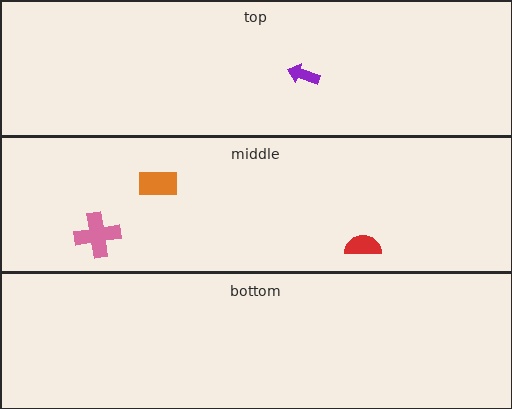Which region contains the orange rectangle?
The middle region.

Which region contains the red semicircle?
The middle region.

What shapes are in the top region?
The purple arrow.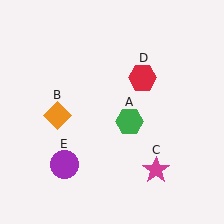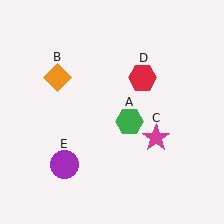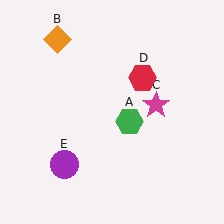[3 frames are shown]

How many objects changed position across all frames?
2 objects changed position: orange diamond (object B), magenta star (object C).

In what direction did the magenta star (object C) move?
The magenta star (object C) moved up.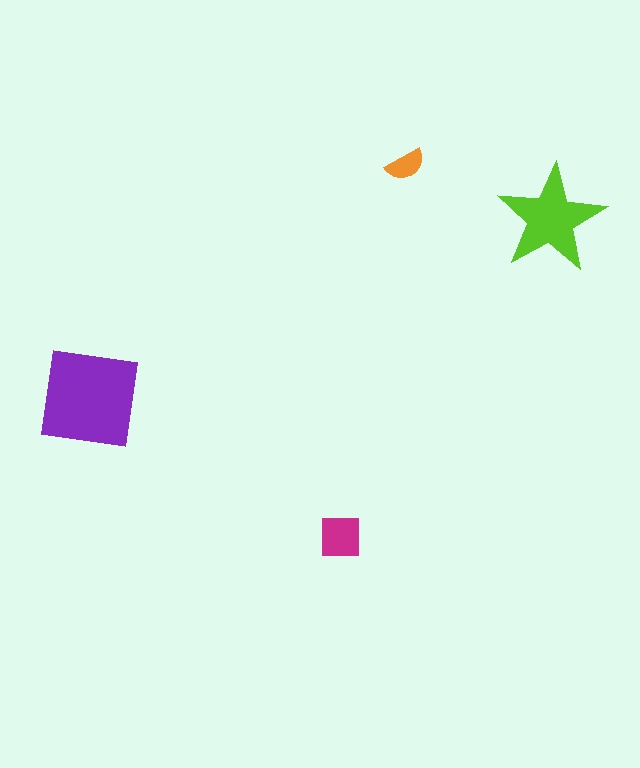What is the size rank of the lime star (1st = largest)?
2nd.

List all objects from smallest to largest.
The orange semicircle, the magenta square, the lime star, the purple square.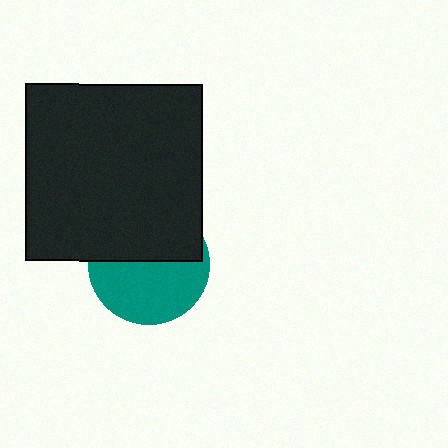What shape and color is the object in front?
The object in front is a black square.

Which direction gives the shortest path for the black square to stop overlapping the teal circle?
Moving up gives the shortest separation.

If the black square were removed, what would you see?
You would see the complete teal circle.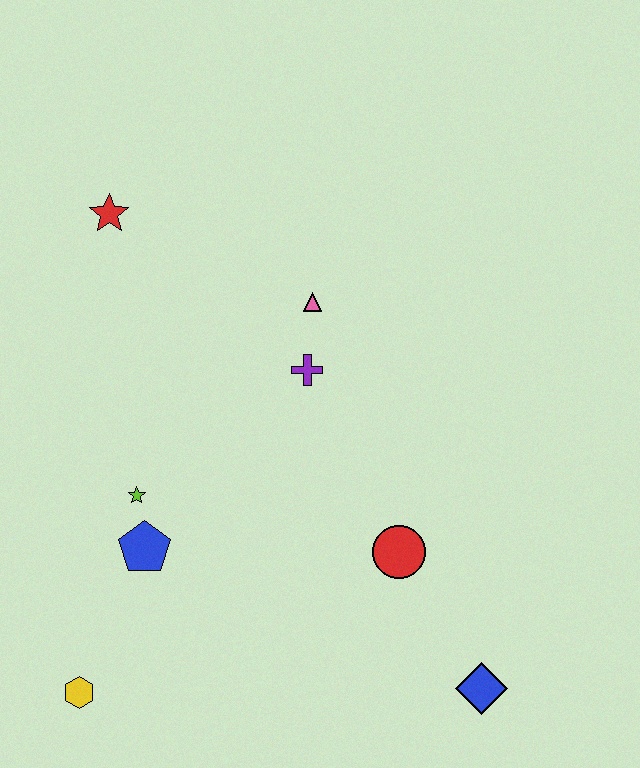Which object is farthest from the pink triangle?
The yellow hexagon is farthest from the pink triangle.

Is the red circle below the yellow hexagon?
No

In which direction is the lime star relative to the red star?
The lime star is below the red star.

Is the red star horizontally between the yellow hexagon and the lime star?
Yes